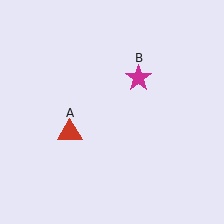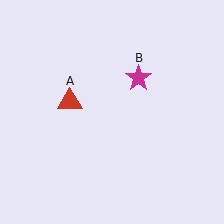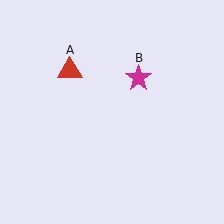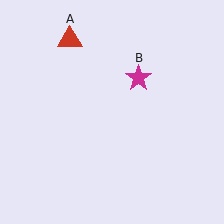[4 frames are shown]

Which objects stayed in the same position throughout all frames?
Magenta star (object B) remained stationary.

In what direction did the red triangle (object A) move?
The red triangle (object A) moved up.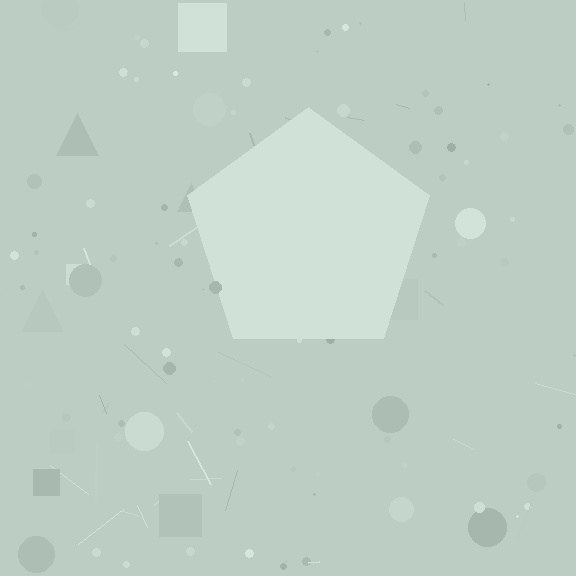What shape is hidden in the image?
A pentagon is hidden in the image.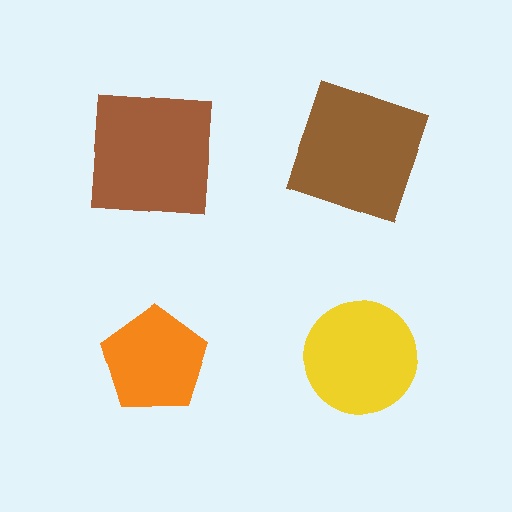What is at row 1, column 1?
A brown square.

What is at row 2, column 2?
A yellow circle.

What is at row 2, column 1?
An orange pentagon.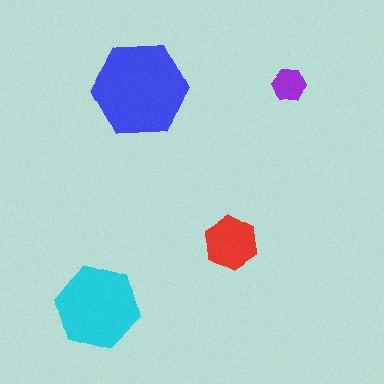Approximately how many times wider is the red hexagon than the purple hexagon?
About 1.5 times wider.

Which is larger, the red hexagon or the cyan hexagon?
The cyan one.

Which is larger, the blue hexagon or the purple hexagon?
The blue one.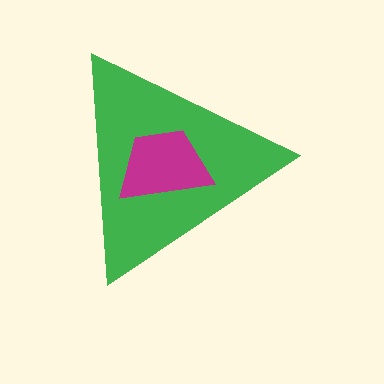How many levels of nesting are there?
2.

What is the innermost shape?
The magenta trapezoid.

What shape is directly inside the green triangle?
The magenta trapezoid.